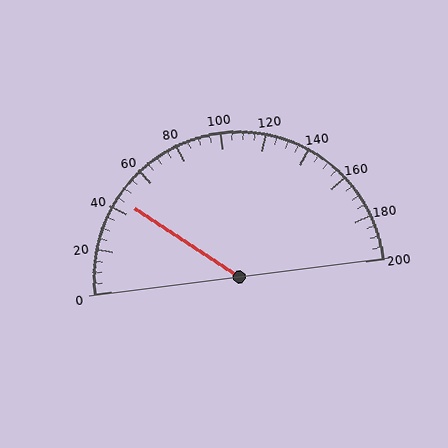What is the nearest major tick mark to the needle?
The nearest major tick mark is 40.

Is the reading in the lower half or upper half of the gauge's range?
The reading is in the lower half of the range (0 to 200).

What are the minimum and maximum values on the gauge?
The gauge ranges from 0 to 200.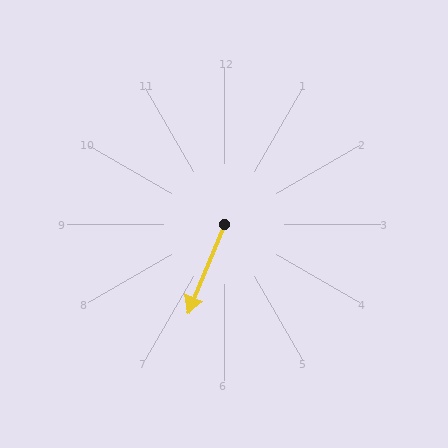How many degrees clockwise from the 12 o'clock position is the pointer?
Approximately 202 degrees.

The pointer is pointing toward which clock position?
Roughly 7 o'clock.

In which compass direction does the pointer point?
South.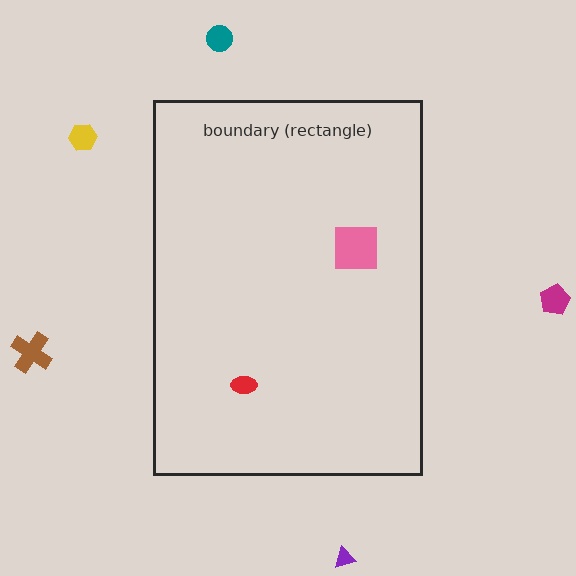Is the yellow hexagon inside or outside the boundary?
Outside.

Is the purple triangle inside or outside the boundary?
Outside.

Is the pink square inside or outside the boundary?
Inside.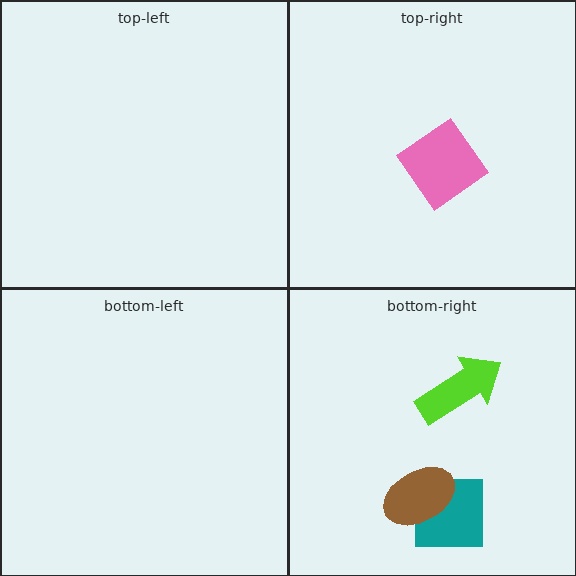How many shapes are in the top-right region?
1.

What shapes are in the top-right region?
The pink diamond.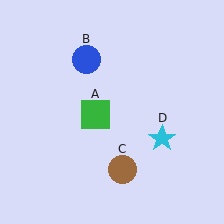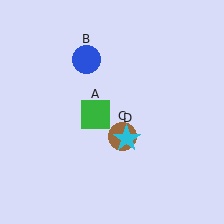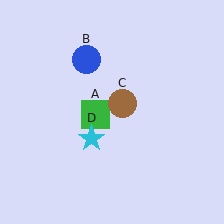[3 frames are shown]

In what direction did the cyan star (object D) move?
The cyan star (object D) moved left.